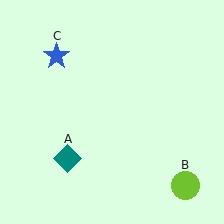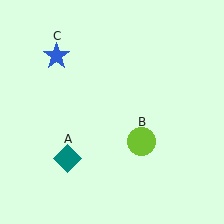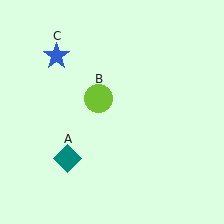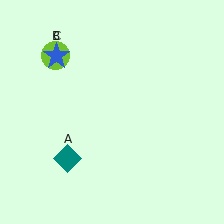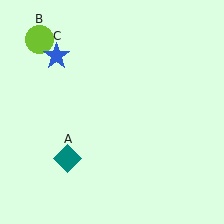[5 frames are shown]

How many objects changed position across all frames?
1 object changed position: lime circle (object B).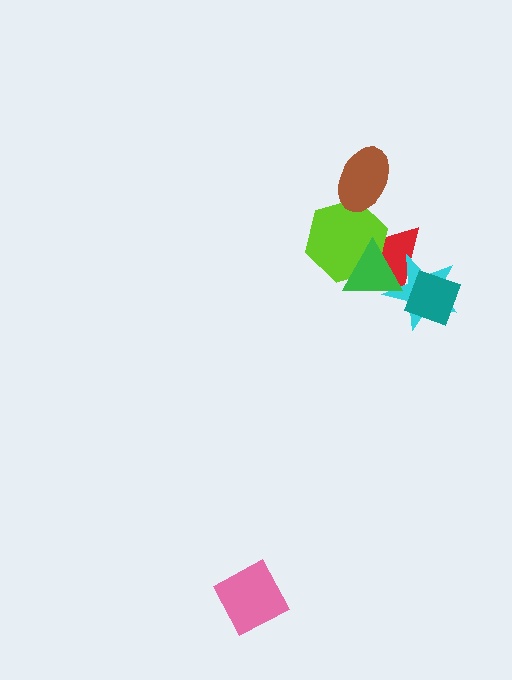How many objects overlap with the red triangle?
4 objects overlap with the red triangle.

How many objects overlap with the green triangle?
3 objects overlap with the green triangle.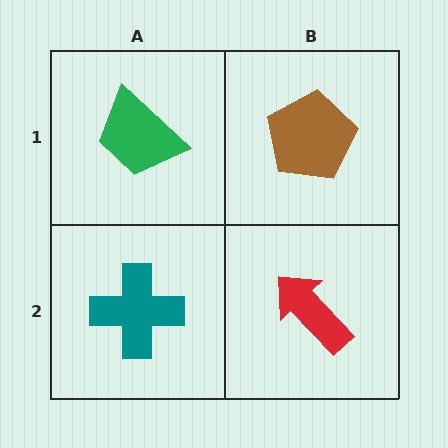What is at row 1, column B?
A brown pentagon.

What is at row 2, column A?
A teal cross.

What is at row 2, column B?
A red arrow.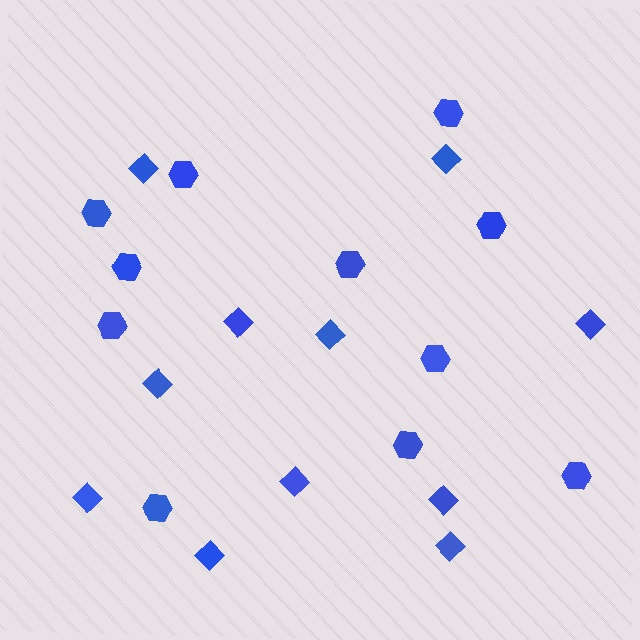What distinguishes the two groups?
There are 2 groups: one group of diamonds (11) and one group of hexagons (11).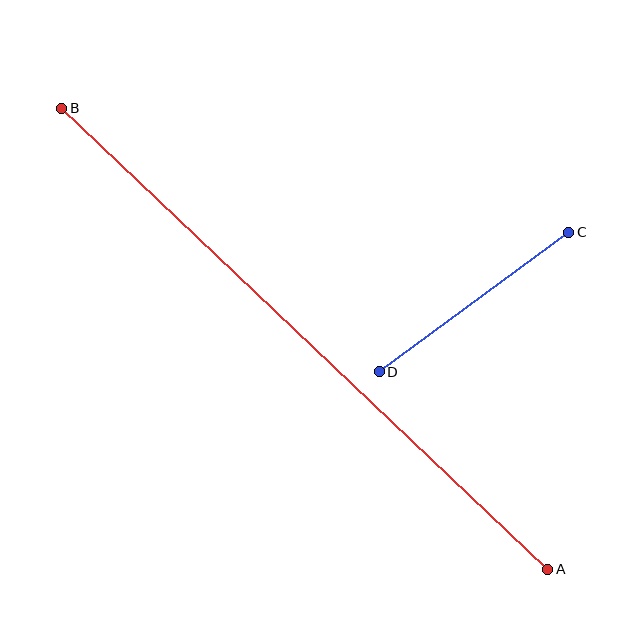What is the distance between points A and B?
The distance is approximately 670 pixels.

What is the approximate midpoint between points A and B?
The midpoint is at approximately (305, 339) pixels.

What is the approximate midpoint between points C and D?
The midpoint is at approximately (474, 302) pixels.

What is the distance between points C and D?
The distance is approximately 235 pixels.